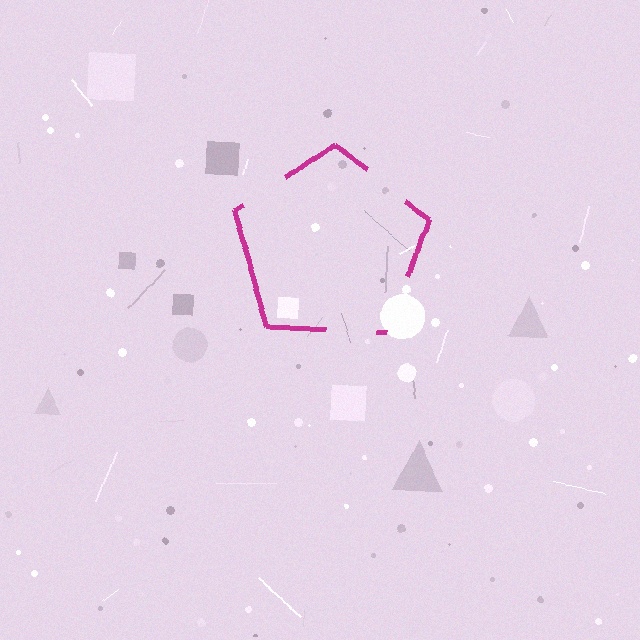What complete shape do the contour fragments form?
The contour fragments form a pentagon.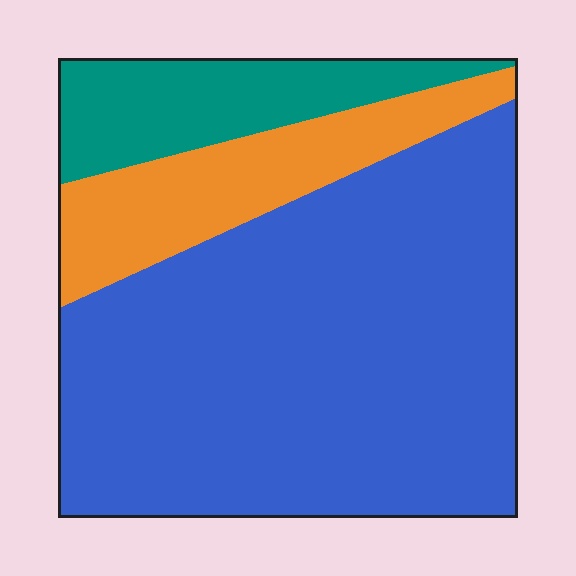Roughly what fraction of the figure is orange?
Orange covers 17% of the figure.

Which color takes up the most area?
Blue, at roughly 70%.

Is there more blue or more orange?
Blue.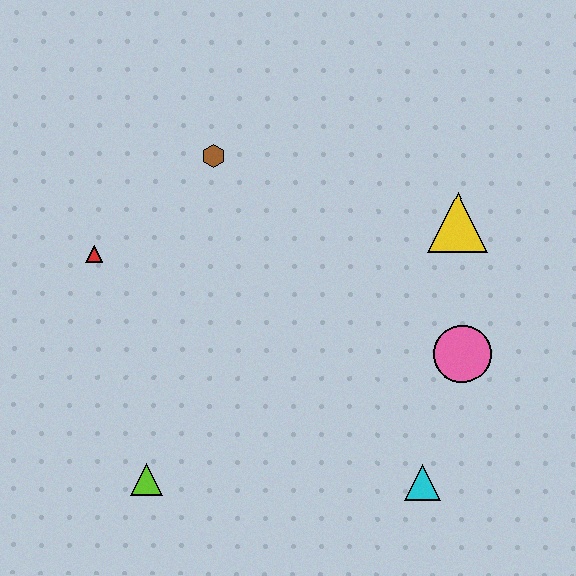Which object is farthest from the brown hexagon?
The cyan triangle is farthest from the brown hexagon.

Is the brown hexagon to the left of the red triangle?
No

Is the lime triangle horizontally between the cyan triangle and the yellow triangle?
No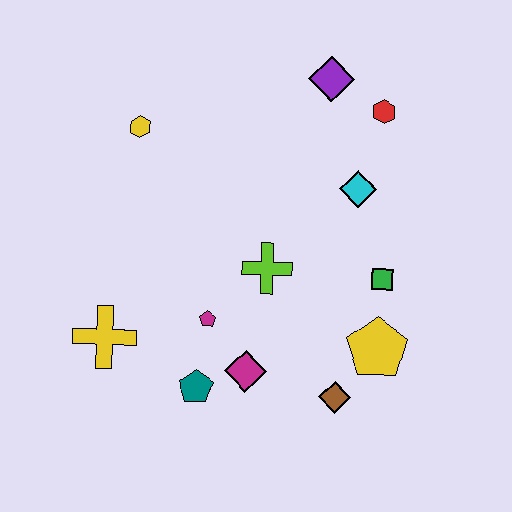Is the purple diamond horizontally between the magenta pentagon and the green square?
Yes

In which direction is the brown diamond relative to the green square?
The brown diamond is below the green square.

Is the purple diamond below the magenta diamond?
No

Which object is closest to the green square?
The yellow pentagon is closest to the green square.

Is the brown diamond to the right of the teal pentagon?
Yes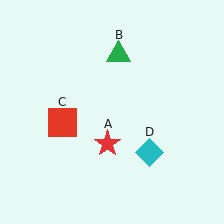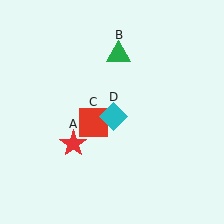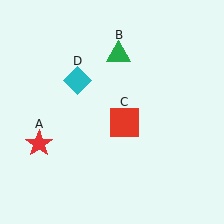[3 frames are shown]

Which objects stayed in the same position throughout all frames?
Green triangle (object B) remained stationary.